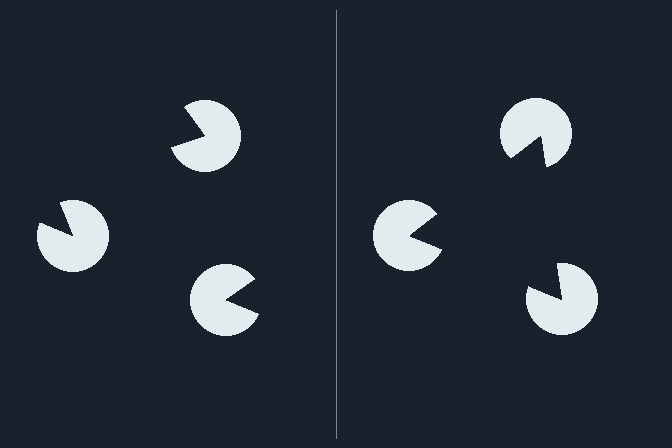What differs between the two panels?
The pac-man discs are positioned identically on both sides; only the wedge orientations differ. On the right they align to a triangle; on the left they are misaligned.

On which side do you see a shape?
An illusory triangle appears on the right side. On the left side the wedge cuts are rotated, so no coherent shape forms.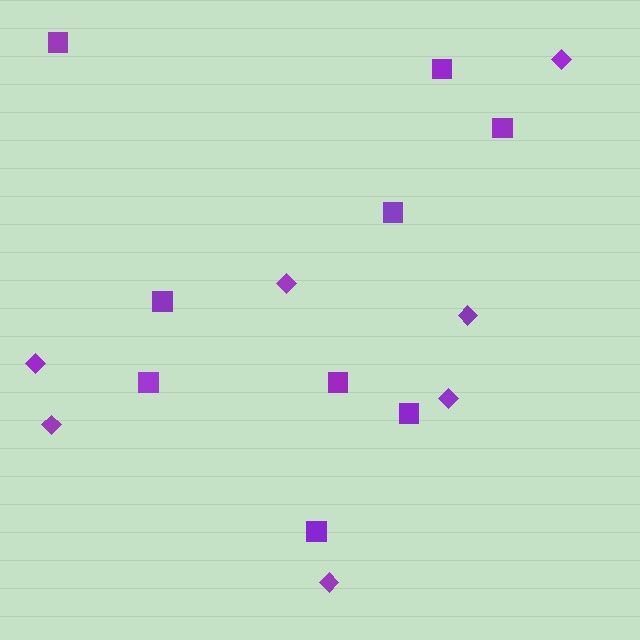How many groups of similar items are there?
There are 2 groups: one group of squares (9) and one group of diamonds (7).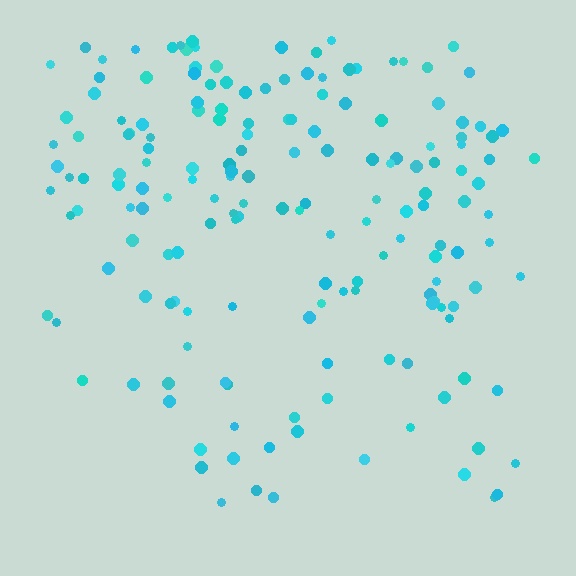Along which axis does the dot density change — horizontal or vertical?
Vertical.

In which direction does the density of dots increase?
From bottom to top, with the top side densest.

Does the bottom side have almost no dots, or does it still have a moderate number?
Still a moderate number, just noticeably fewer than the top.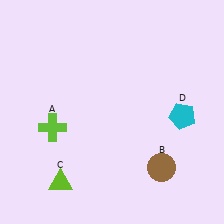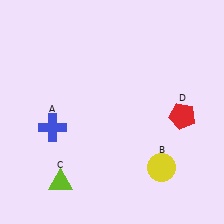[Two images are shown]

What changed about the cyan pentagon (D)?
In Image 1, D is cyan. In Image 2, it changed to red.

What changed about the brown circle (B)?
In Image 1, B is brown. In Image 2, it changed to yellow.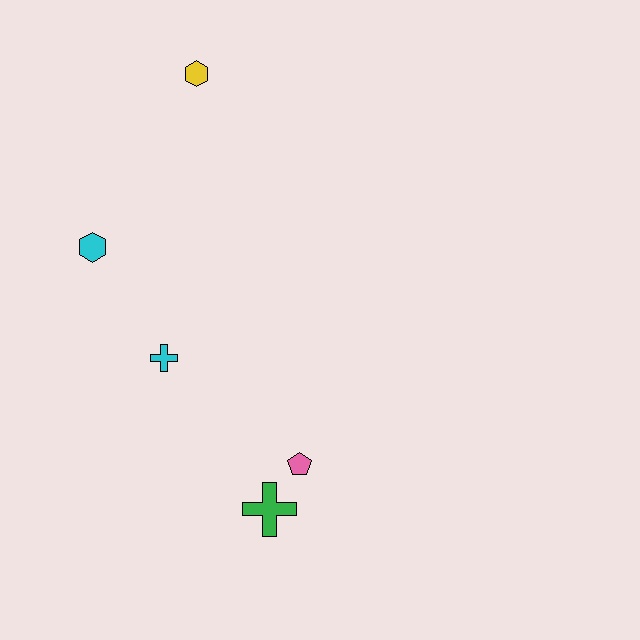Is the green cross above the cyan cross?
No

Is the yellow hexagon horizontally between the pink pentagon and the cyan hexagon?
Yes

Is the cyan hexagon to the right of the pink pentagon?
No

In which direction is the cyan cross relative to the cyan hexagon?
The cyan cross is below the cyan hexagon.